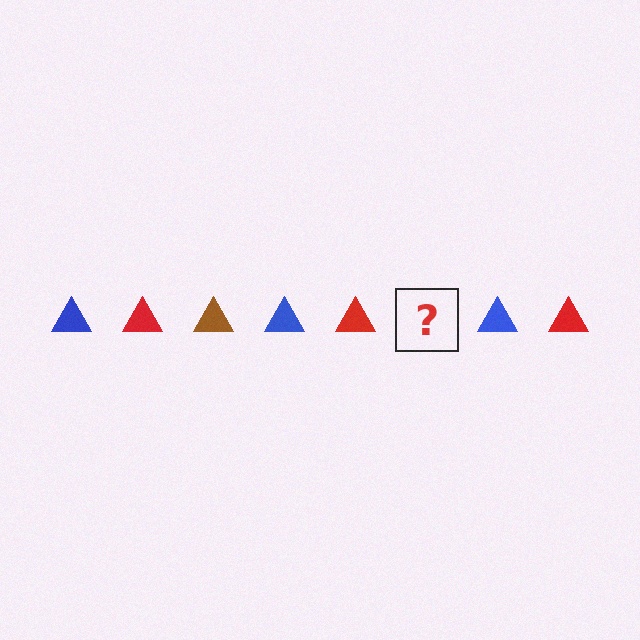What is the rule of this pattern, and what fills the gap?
The rule is that the pattern cycles through blue, red, brown triangles. The gap should be filled with a brown triangle.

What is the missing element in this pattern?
The missing element is a brown triangle.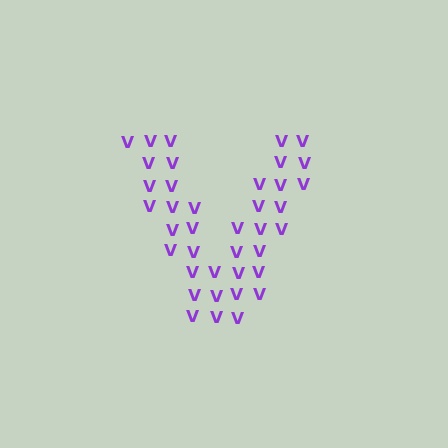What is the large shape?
The large shape is the letter V.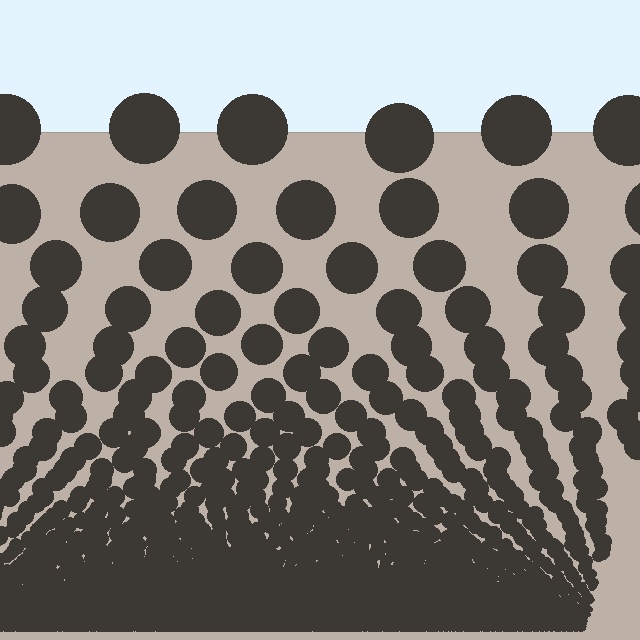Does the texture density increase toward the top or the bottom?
Density increases toward the bottom.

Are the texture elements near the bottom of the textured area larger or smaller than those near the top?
Smaller. The gradient is inverted — elements near the bottom are smaller and denser.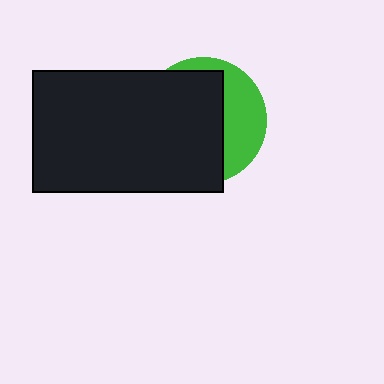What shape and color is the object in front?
The object in front is a black rectangle.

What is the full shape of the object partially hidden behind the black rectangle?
The partially hidden object is a green circle.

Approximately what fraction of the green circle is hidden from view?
Roughly 65% of the green circle is hidden behind the black rectangle.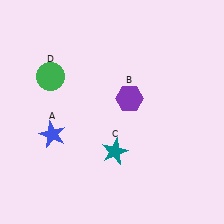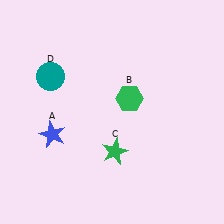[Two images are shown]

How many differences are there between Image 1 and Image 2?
There are 3 differences between the two images.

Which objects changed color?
B changed from purple to green. C changed from teal to green. D changed from green to teal.